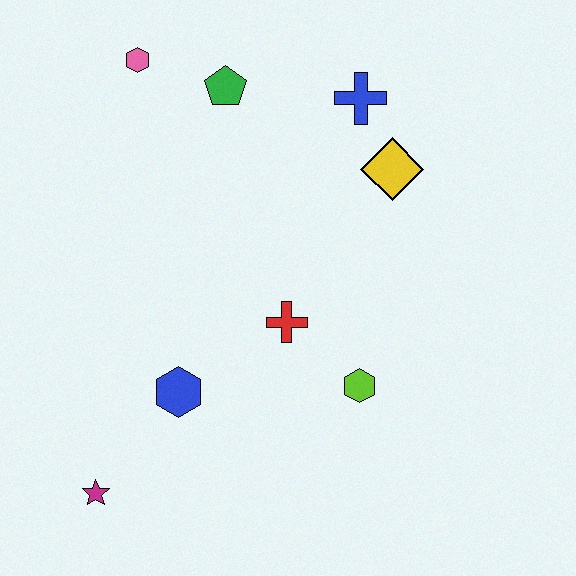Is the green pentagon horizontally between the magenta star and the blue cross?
Yes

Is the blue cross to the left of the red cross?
No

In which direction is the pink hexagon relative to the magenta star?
The pink hexagon is above the magenta star.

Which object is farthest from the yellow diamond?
The magenta star is farthest from the yellow diamond.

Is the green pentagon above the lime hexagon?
Yes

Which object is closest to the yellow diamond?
The blue cross is closest to the yellow diamond.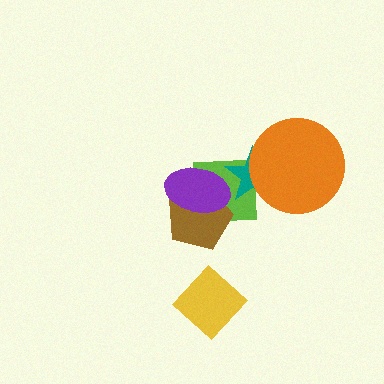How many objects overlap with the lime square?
4 objects overlap with the lime square.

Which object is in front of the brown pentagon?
The purple ellipse is in front of the brown pentagon.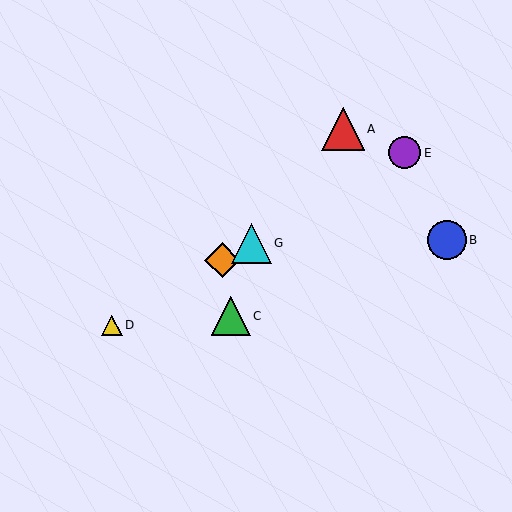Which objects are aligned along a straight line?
Objects D, E, F, G are aligned along a straight line.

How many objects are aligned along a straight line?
4 objects (D, E, F, G) are aligned along a straight line.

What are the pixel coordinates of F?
Object F is at (222, 260).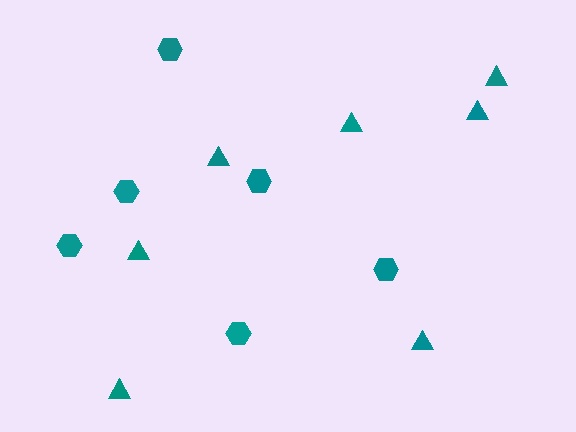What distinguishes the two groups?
There are 2 groups: one group of triangles (7) and one group of hexagons (6).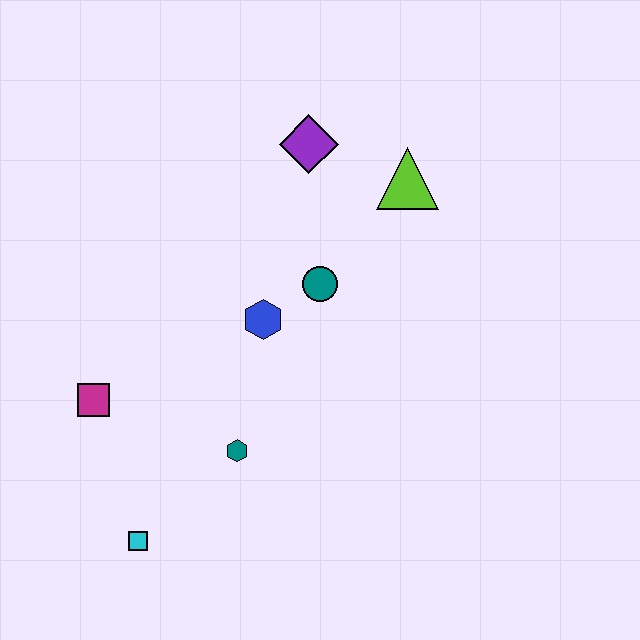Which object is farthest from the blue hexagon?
The cyan square is farthest from the blue hexagon.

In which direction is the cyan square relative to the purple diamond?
The cyan square is below the purple diamond.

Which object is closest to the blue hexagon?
The teal circle is closest to the blue hexagon.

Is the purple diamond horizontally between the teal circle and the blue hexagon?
Yes